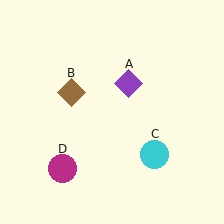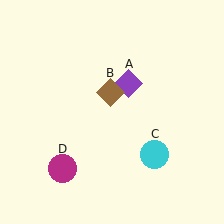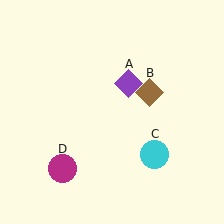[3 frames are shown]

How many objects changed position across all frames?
1 object changed position: brown diamond (object B).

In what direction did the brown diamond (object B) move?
The brown diamond (object B) moved right.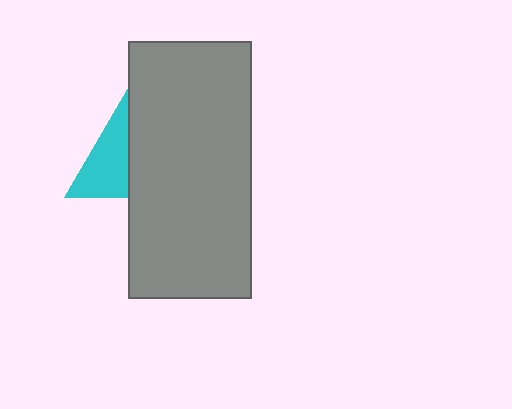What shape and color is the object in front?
The object in front is a gray rectangle.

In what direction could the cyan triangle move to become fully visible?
The cyan triangle could move left. That would shift it out from behind the gray rectangle entirely.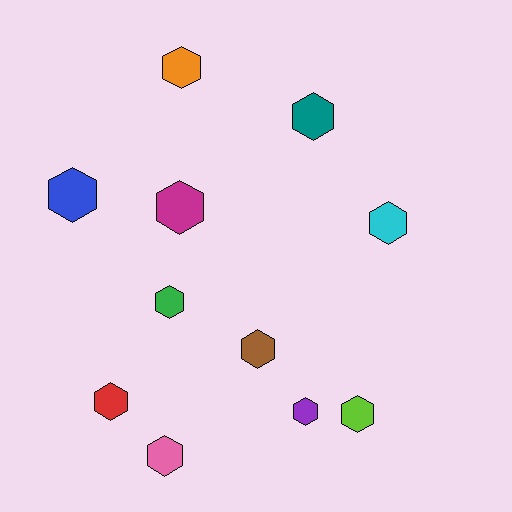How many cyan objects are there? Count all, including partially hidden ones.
There is 1 cyan object.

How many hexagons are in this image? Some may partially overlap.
There are 11 hexagons.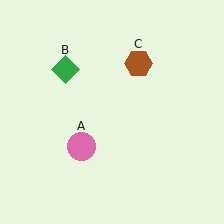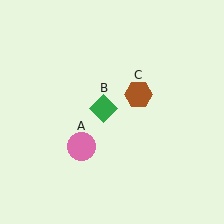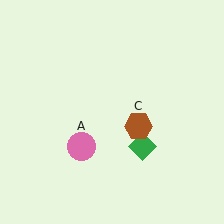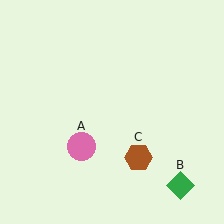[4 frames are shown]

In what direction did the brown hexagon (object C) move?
The brown hexagon (object C) moved down.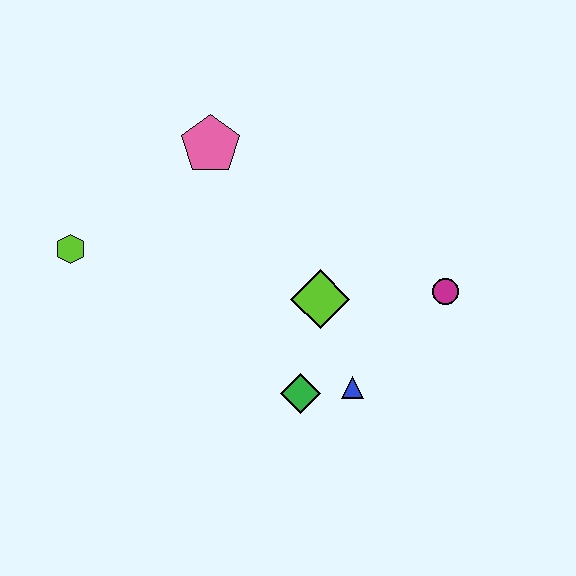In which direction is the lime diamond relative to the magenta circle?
The lime diamond is to the left of the magenta circle.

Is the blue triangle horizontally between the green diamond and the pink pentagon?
No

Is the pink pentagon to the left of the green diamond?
Yes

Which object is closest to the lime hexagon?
The pink pentagon is closest to the lime hexagon.